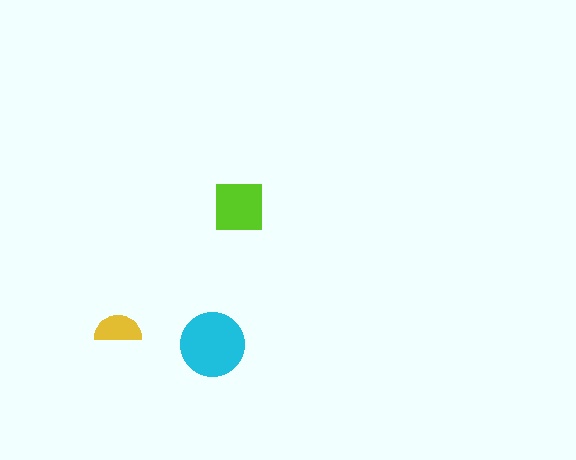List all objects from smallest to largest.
The yellow semicircle, the lime square, the cyan circle.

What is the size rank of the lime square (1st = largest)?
2nd.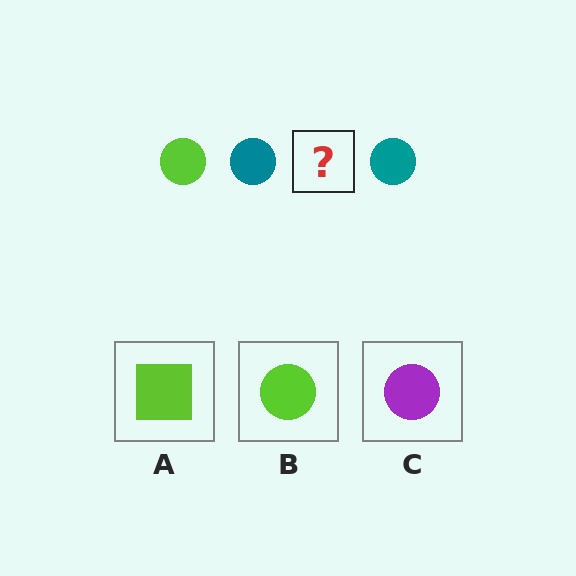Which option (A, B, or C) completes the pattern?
B.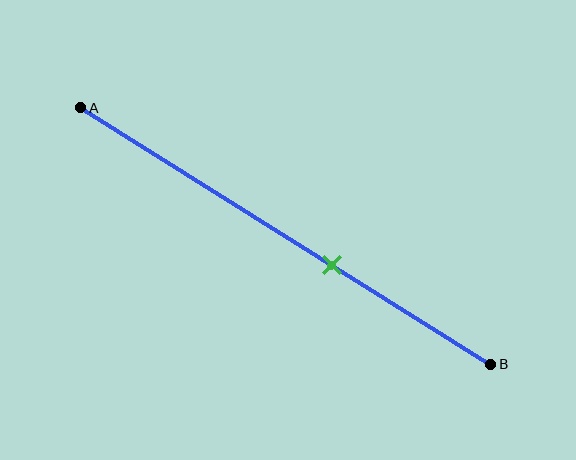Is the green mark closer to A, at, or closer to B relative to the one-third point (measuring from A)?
The green mark is closer to point B than the one-third point of segment AB.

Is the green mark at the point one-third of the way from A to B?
No, the mark is at about 60% from A, not at the 33% one-third point.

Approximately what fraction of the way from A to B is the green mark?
The green mark is approximately 60% of the way from A to B.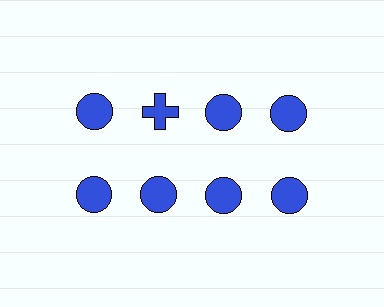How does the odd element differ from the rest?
It has a different shape: cross instead of circle.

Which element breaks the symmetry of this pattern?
The blue cross in the top row, second from left column breaks the symmetry. All other shapes are blue circles.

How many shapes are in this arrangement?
There are 8 shapes arranged in a grid pattern.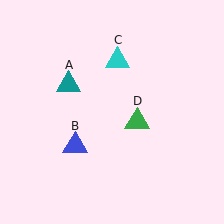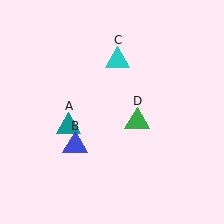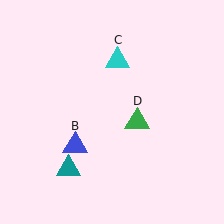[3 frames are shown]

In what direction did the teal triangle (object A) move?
The teal triangle (object A) moved down.